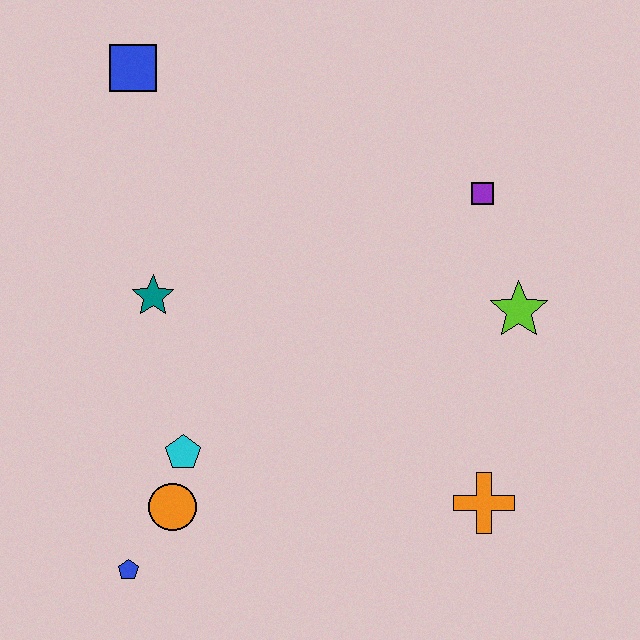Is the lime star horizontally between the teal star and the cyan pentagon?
No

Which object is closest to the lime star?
The purple square is closest to the lime star.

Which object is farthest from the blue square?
The orange cross is farthest from the blue square.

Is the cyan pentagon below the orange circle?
No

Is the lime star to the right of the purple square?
Yes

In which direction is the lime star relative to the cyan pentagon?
The lime star is to the right of the cyan pentagon.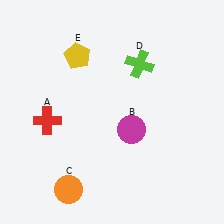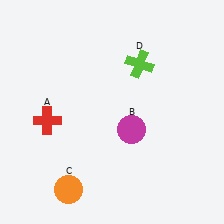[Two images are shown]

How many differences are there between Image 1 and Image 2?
There is 1 difference between the two images.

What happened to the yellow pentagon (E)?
The yellow pentagon (E) was removed in Image 2. It was in the top-left area of Image 1.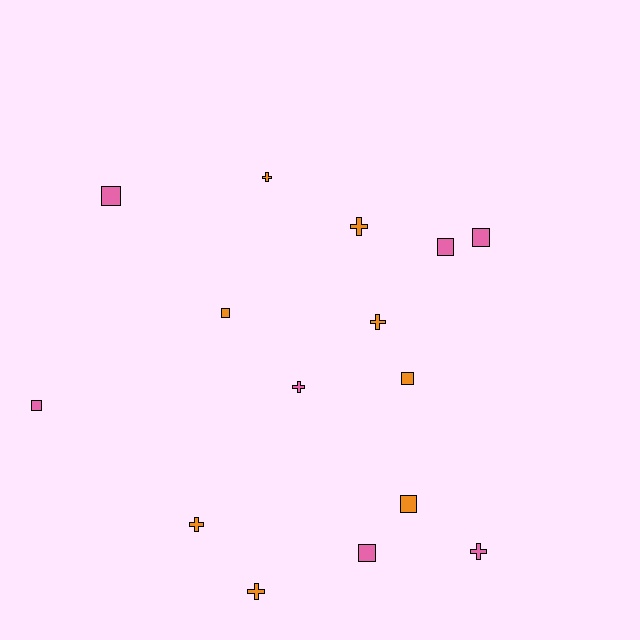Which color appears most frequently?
Orange, with 8 objects.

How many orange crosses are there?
There are 5 orange crosses.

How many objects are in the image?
There are 15 objects.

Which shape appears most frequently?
Square, with 8 objects.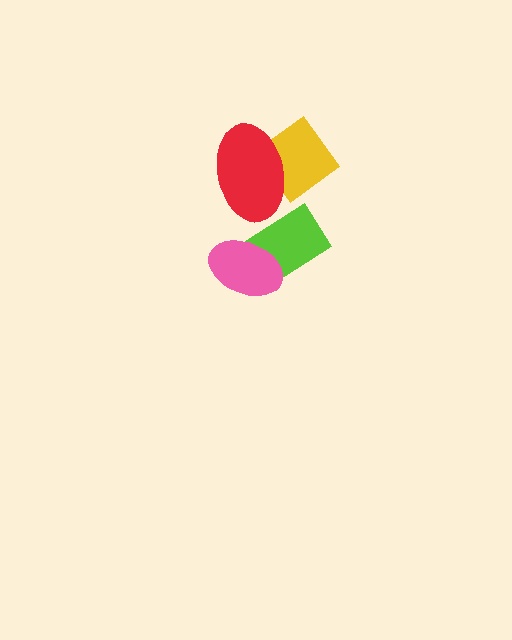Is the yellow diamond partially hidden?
Yes, it is partially covered by another shape.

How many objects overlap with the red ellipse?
2 objects overlap with the red ellipse.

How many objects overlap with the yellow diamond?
1 object overlaps with the yellow diamond.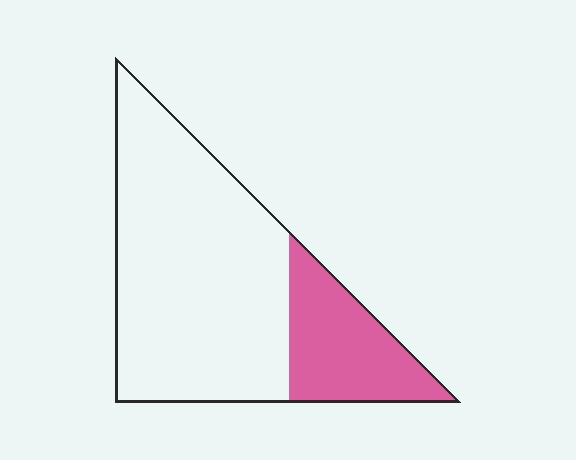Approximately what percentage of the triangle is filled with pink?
Approximately 25%.